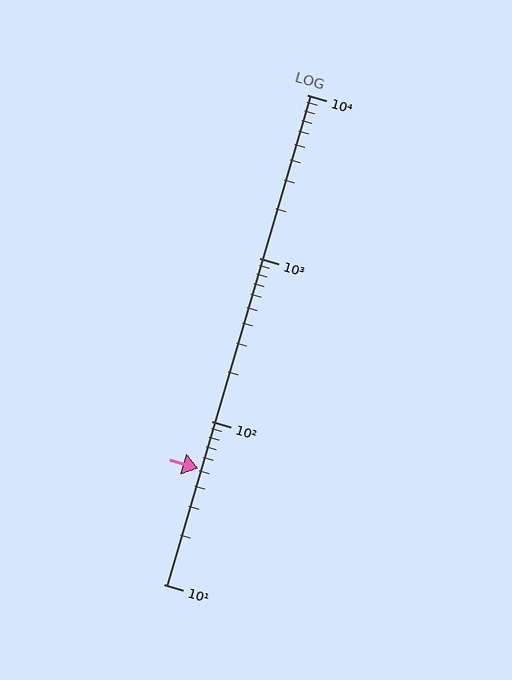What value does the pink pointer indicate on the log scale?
The pointer indicates approximately 51.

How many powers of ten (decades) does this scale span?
The scale spans 3 decades, from 10 to 10000.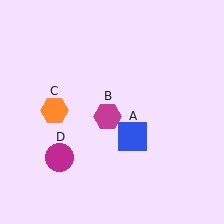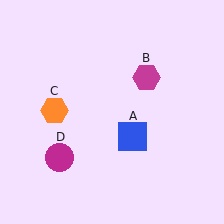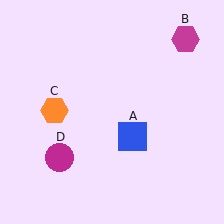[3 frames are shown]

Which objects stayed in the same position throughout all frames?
Blue square (object A) and orange hexagon (object C) and magenta circle (object D) remained stationary.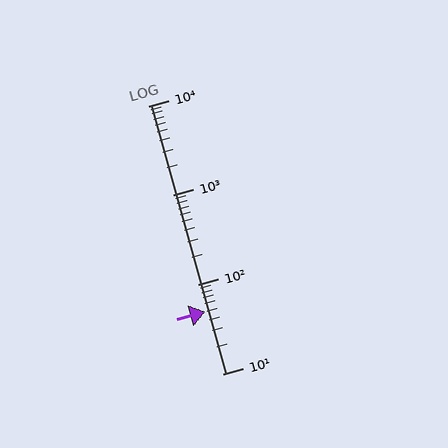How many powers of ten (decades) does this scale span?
The scale spans 3 decades, from 10 to 10000.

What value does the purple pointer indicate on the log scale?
The pointer indicates approximately 50.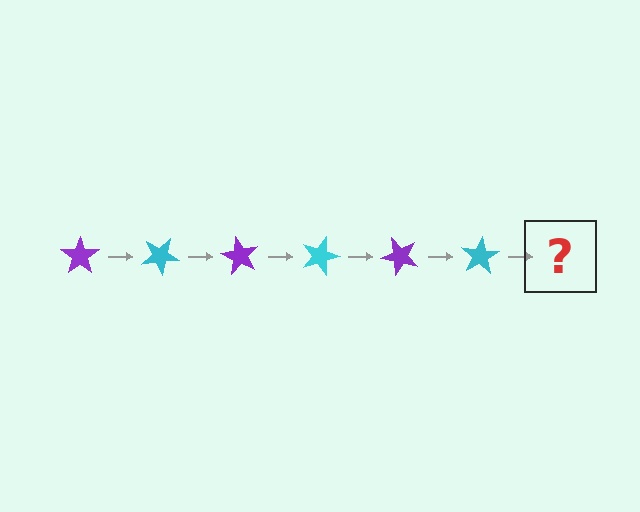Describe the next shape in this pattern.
It should be a purple star, rotated 180 degrees from the start.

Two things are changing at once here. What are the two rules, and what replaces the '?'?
The two rules are that it rotates 30 degrees each step and the color cycles through purple and cyan. The '?' should be a purple star, rotated 180 degrees from the start.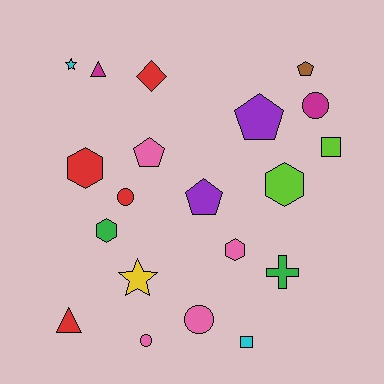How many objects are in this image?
There are 20 objects.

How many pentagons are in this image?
There are 4 pentagons.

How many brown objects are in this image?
There is 1 brown object.